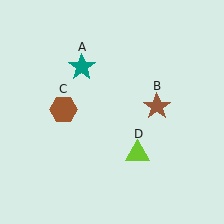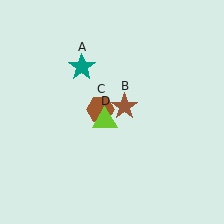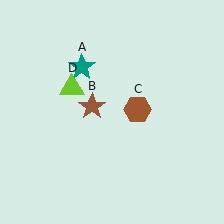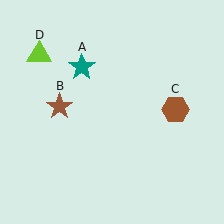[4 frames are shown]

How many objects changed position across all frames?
3 objects changed position: brown star (object B), brown hexagon (object C), lime triangle (object D).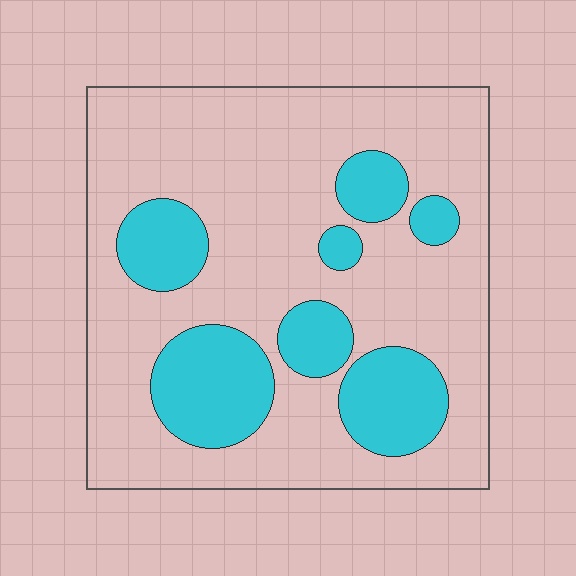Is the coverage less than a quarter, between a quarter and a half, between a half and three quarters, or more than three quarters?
Between a quarter and a half.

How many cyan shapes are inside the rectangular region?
7.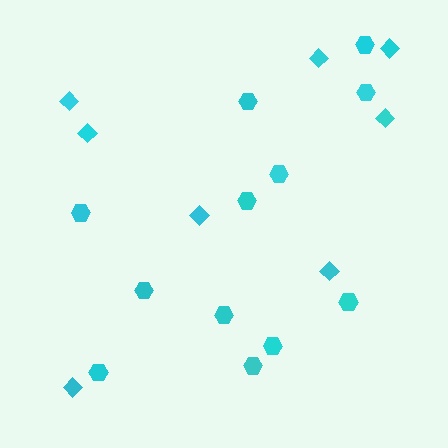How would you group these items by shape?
There are 2 groups: one group of hexagons (12) and one group of diamonds (8).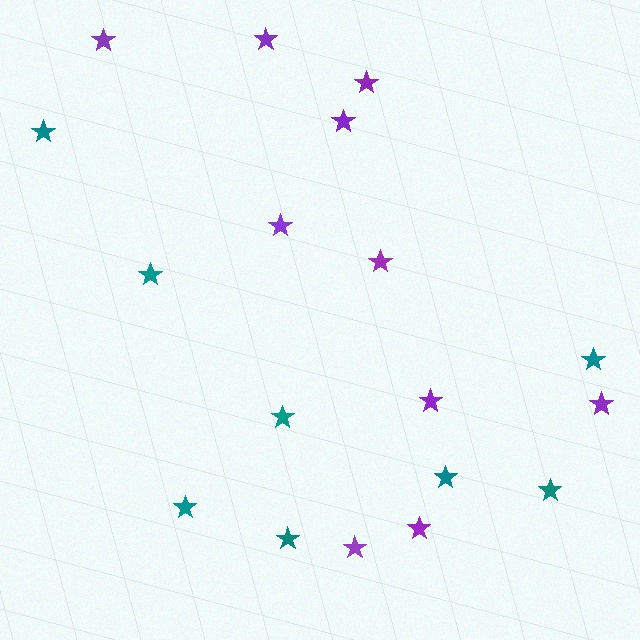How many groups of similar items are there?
There are 2 groups: one group of teal stars (8) and one group of purple stars (10).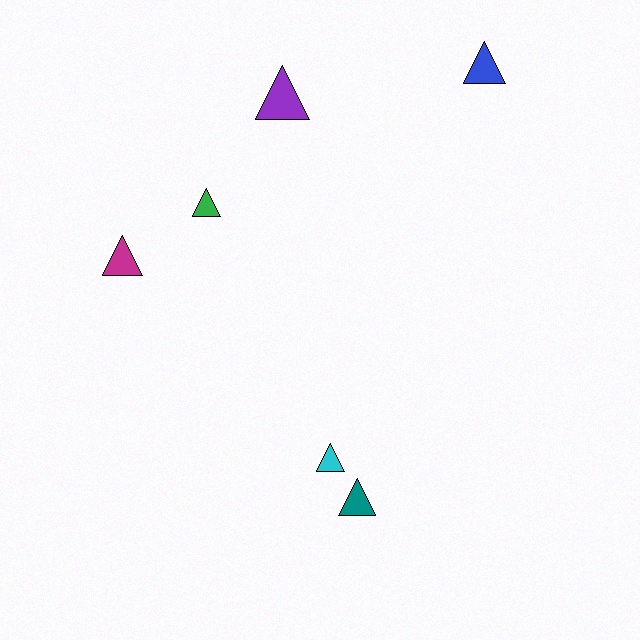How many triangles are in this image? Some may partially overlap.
There are 6 triangles.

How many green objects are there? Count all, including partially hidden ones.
There is 1 green object.